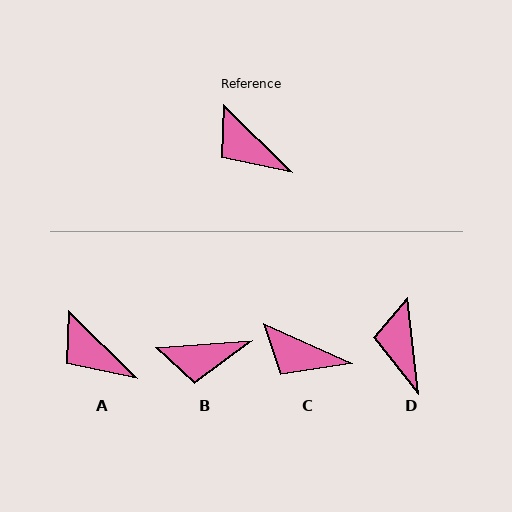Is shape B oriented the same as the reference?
No, it is off by about 49 degrees.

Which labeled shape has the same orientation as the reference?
A.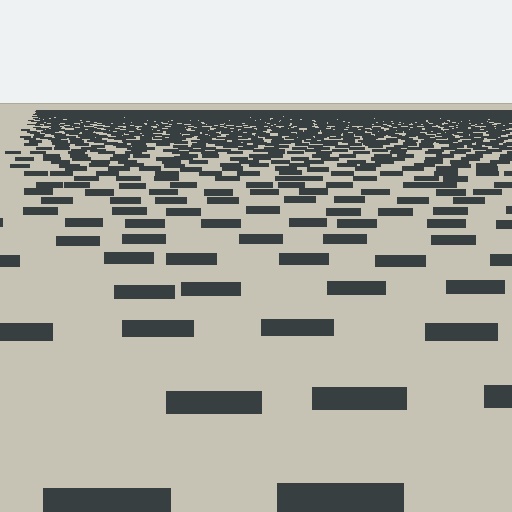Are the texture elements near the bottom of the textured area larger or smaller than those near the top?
Larger. Near the bottom, elements are closer to the viewer and appear at a bigger on-screen size.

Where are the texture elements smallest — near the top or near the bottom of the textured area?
Near the top.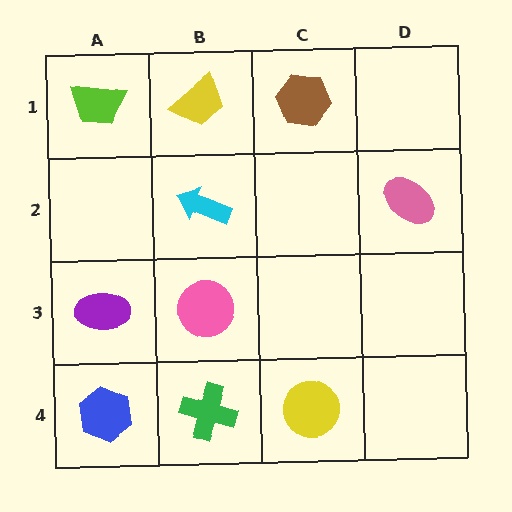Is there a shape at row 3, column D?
No, that cell is empty.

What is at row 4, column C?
A yellow circle.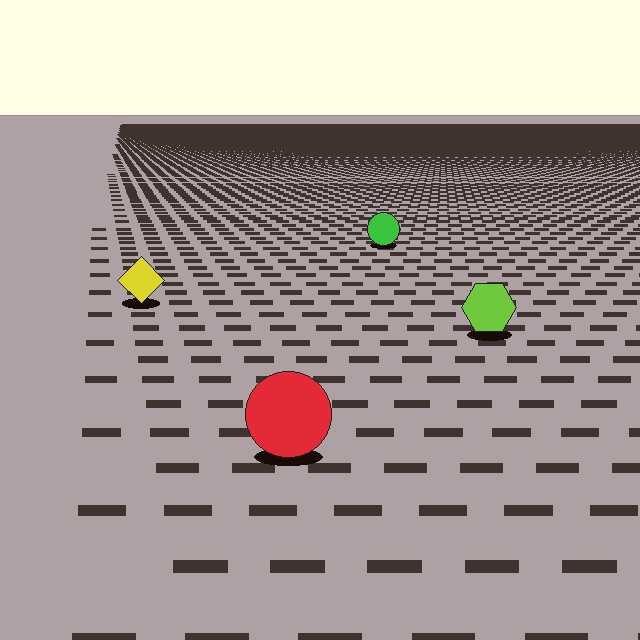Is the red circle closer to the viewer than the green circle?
Yes. The red circle is closer — you can tell from the texture gradient: the ground texture is coarser near it.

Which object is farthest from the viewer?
The green circle is farthest from the viewer. It appears smaller and the ground texture around it is denser.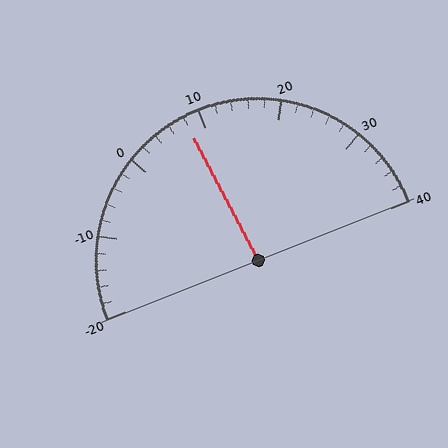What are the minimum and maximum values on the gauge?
The gauge ranges from -20 to 40.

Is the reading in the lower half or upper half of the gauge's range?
The reading is in the lower half of the range (-20 to 40).